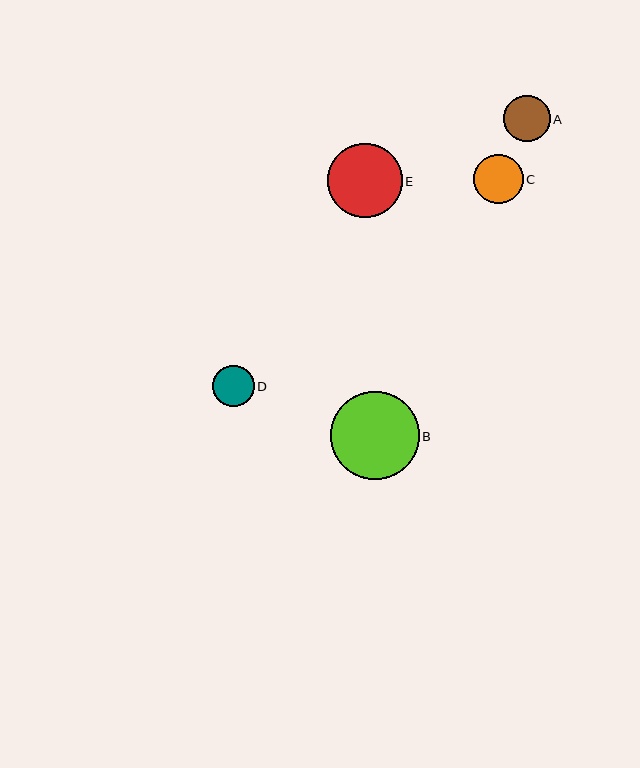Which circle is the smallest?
Circle D is the smallest with a size of approximately 41 pixels.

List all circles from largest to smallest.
From largest to smallest: B, E, C, A, D.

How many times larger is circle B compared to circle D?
Circle B is approximately 2.1 times the size of circle D.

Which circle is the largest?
Circle B is the largest with a size of approximately 88 pixels.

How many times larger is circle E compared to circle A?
Circle E is approximately 1.6 times the size of circle A.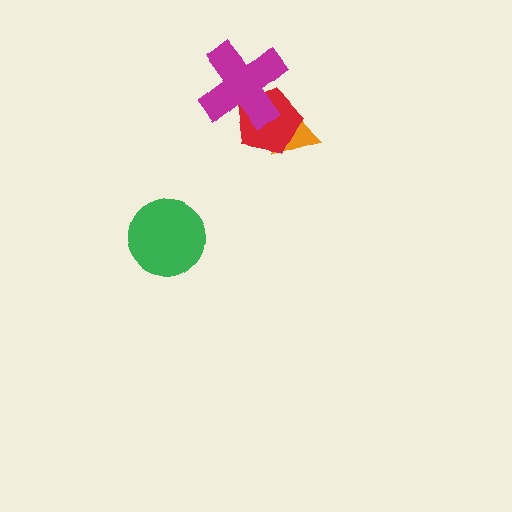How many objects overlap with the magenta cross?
1 object overlaps with the magenta cross.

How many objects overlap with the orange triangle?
1 object overlaps with the orange triangle.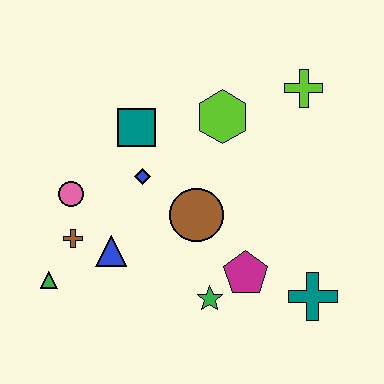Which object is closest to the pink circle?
The brown cross is closest to the pink circle.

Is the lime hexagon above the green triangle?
Yes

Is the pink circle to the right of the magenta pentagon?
No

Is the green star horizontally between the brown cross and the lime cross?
Yes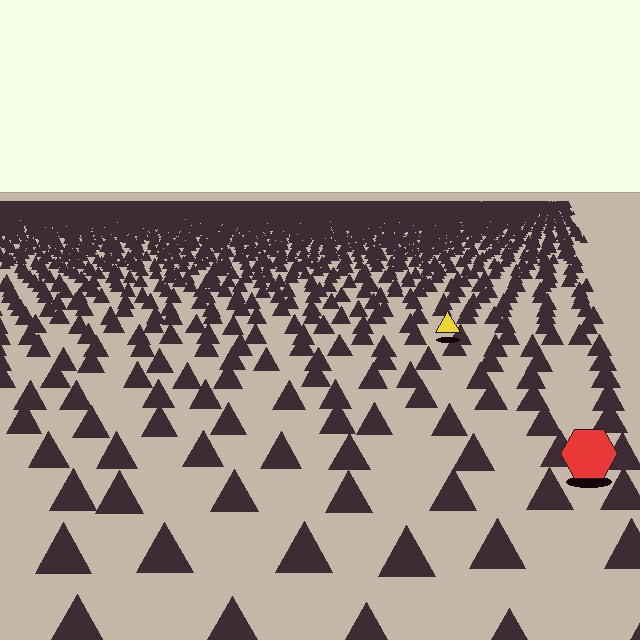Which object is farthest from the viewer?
The yellow triangle is farthest from the viewer. It appears smaller and the ground texture around it is denser.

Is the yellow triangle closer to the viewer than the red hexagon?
No. The red hexagon is closer — you can tell from the texture gradient: the ground texture is coarser near it.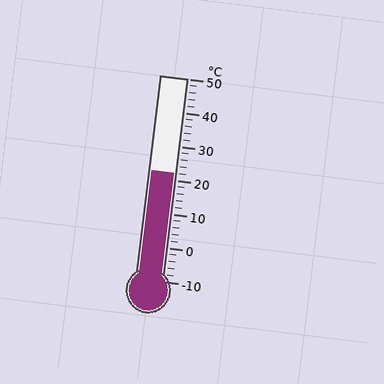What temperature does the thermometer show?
The thermometer shows approximately 22°C.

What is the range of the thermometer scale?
The thermometer scale ranges from -10°C to 50°C.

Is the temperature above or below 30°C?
The temperature is below 30°C.